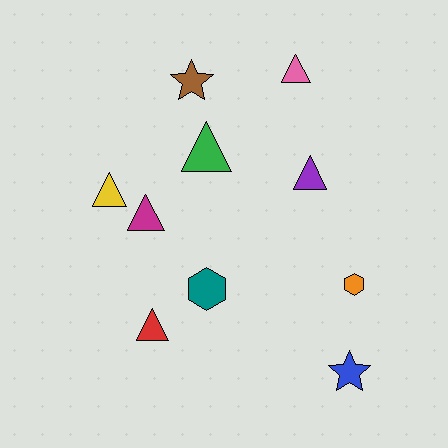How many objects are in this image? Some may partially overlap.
There are 10 objects.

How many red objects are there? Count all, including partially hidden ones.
There is 1 red object.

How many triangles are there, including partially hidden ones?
There are 6 triangles.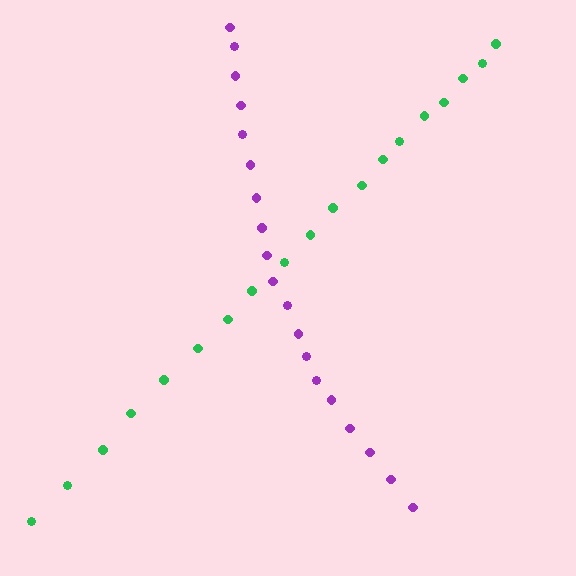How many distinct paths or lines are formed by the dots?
There are 2 distinct paths.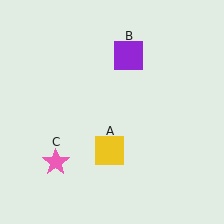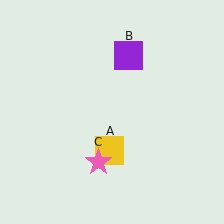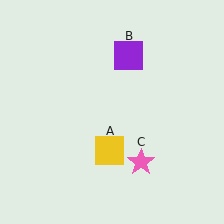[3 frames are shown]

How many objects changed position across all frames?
1 object changed position: pink star (object C).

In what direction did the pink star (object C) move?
The pink star (object C) moved right.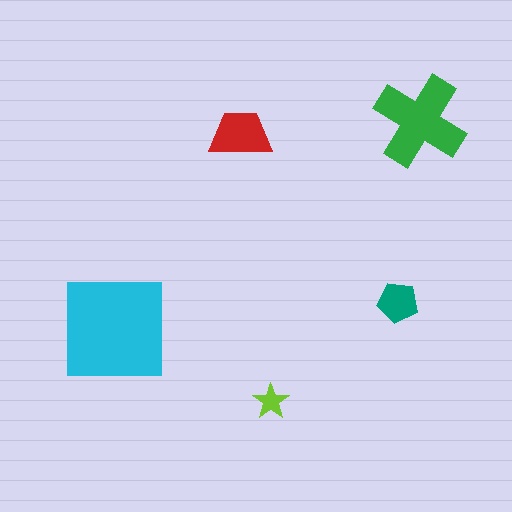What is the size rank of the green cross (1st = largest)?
2nd.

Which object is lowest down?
The lime star is bottommost.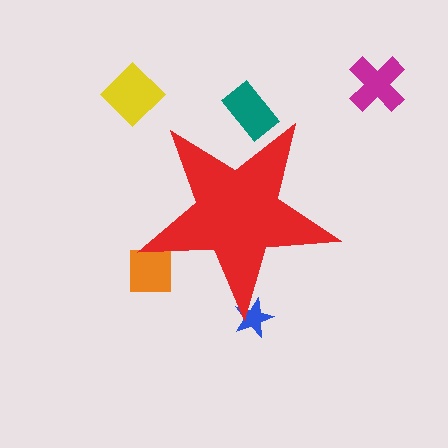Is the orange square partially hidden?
Yes, the orange square is partially hidden behind the red star.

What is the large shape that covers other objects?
A red star.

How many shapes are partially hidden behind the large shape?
3 shapes are partially hidden.